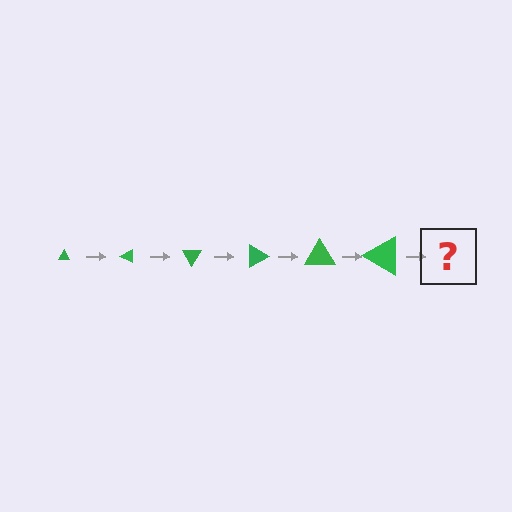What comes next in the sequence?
The next element should be a triangle, larger than the previous one and rotated 180 degrees from the start.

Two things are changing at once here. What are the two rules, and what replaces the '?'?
The two rules are that the triangle grows larger each step and it rotates 30 degrees each step. The '?' should be a triangle, larger than the previous one and rotated 180 degrees from the start.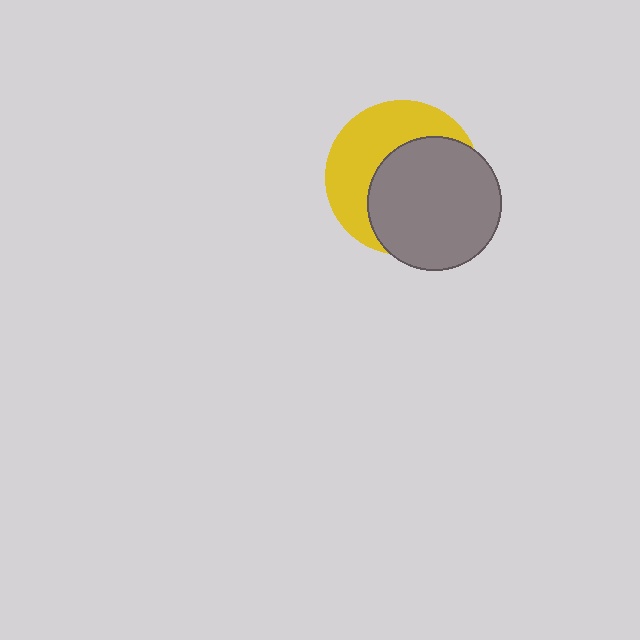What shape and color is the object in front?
The object in front is a gray circle.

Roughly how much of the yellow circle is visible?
A small part of it is visible (roughly 44%).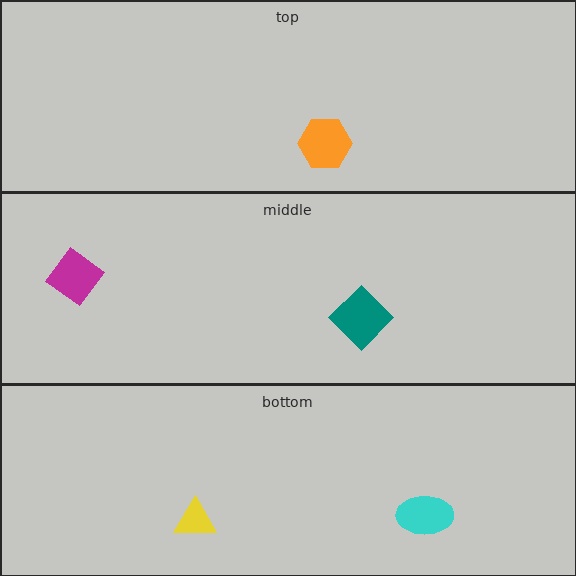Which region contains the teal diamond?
The middle region.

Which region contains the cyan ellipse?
The bottom region.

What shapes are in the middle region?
The teal diamond, the magenta diamond.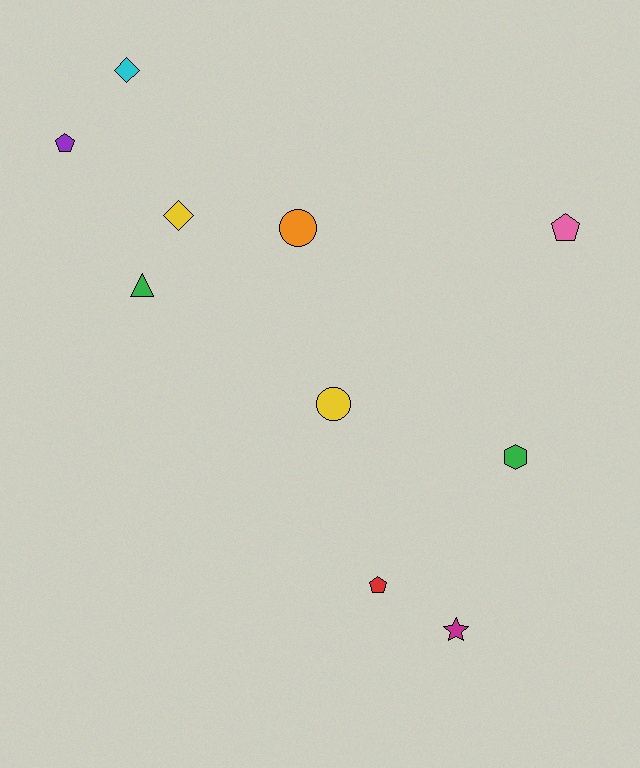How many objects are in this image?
There are 10 objects.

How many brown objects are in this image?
There are no brown objects.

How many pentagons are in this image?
There are 3 pentagons.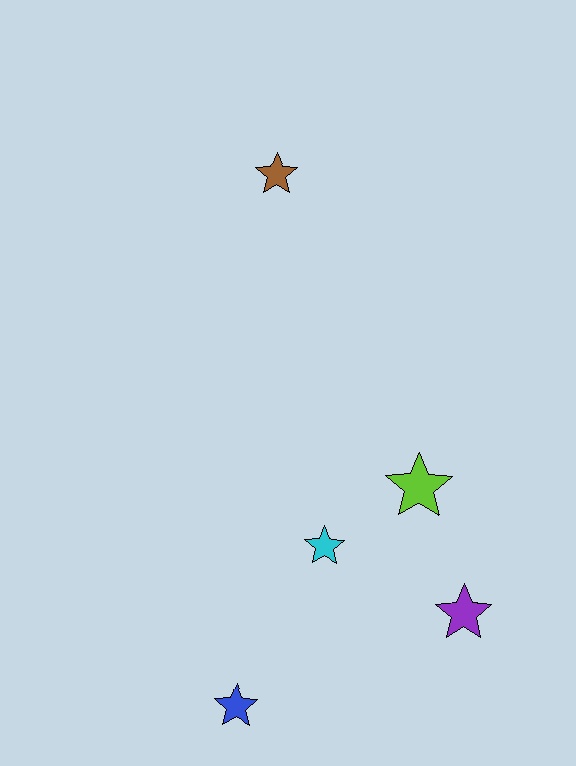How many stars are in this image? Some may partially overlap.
There are 5 stars.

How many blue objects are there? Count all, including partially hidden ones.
There is 1 blue object.